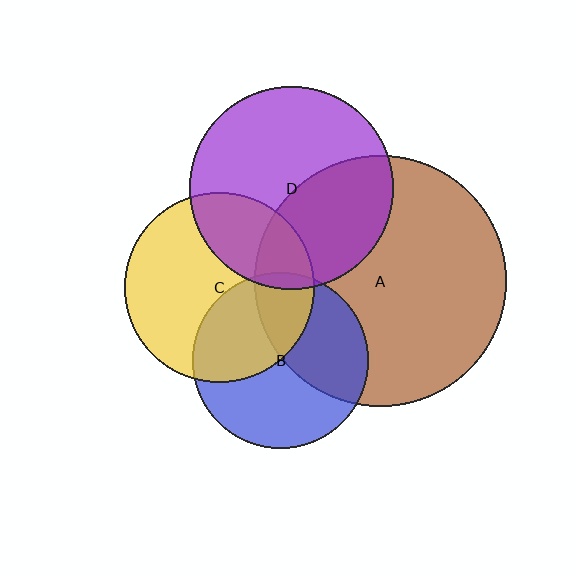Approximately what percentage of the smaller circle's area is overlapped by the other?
Approximately 20%.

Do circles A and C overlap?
Yes.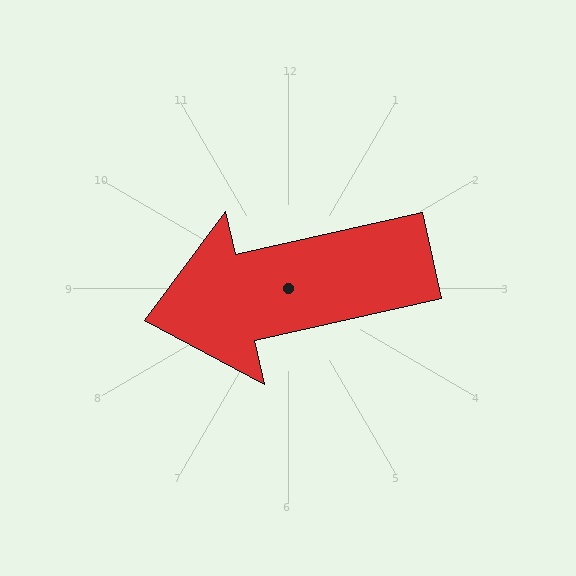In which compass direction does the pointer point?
West.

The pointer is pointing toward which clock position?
Roughly 9 o'clock.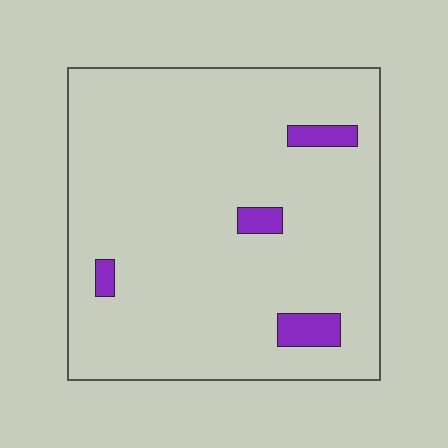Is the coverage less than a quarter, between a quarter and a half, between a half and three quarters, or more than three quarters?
Less than a quarter.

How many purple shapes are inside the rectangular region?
4.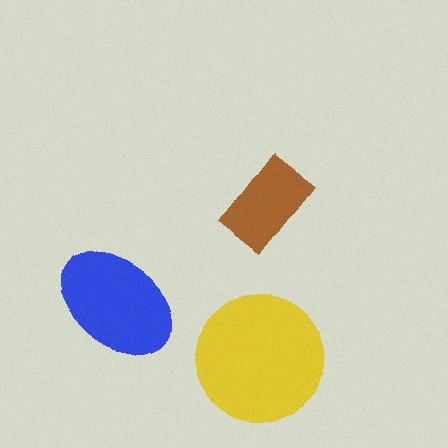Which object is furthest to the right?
The yellow circle is rightmost.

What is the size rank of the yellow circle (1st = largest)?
1st.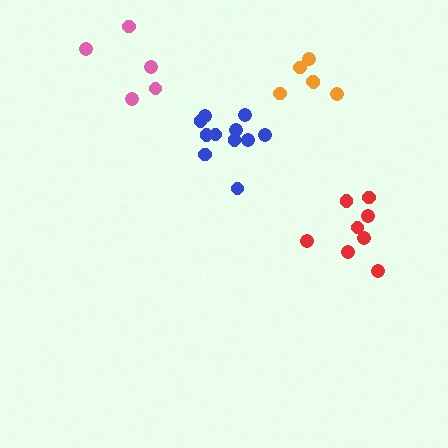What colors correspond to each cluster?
The clusters are colored: orange, pink, blue, red.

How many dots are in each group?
Group 1: 6 dots, Group 2: 5 dots, Group 3: 11 dots, Group 4: 8 dots (30 total).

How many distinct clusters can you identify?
There are 4 distinct clusters.